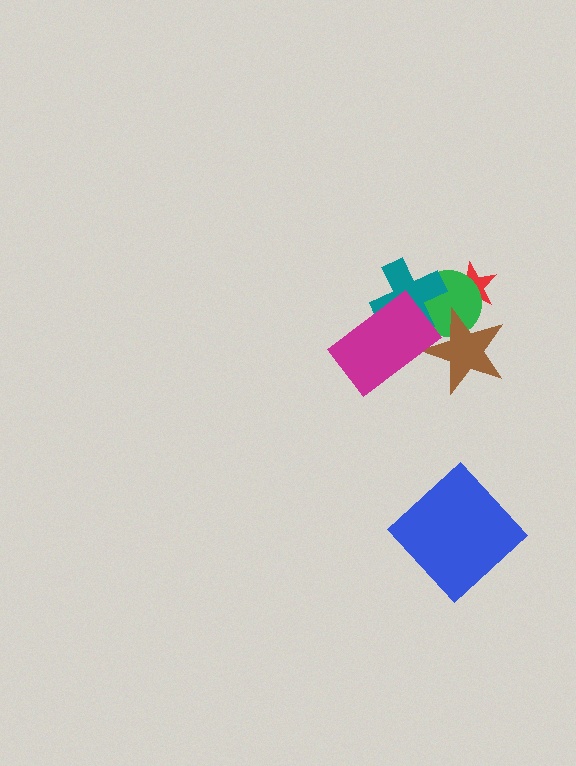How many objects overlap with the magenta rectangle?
2 objects overlap with the magenta rectangle.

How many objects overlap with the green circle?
3 objects overlap with the green circle.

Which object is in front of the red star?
The green circle is in front of the red star.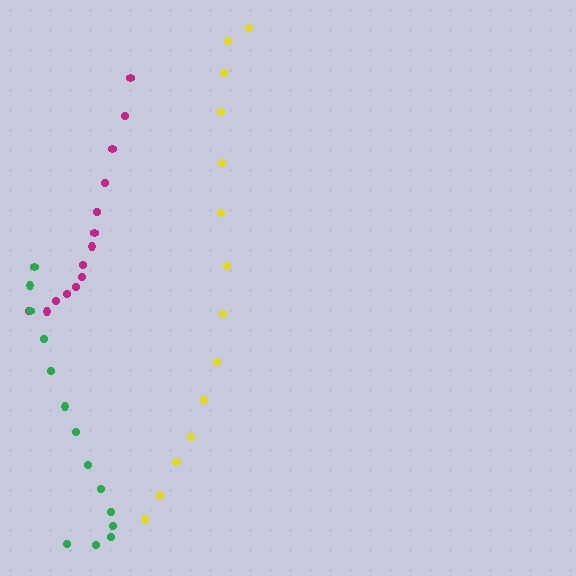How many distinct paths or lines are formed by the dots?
There are 3 distinct paths.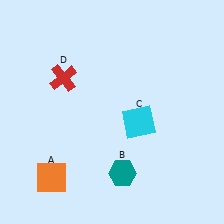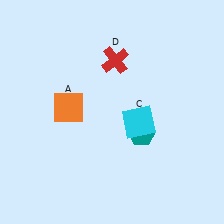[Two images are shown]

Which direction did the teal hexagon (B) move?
The teal hexagon (B) moved up.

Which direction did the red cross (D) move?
The red cross (D) moved right.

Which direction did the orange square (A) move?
The orange square (A) moved up.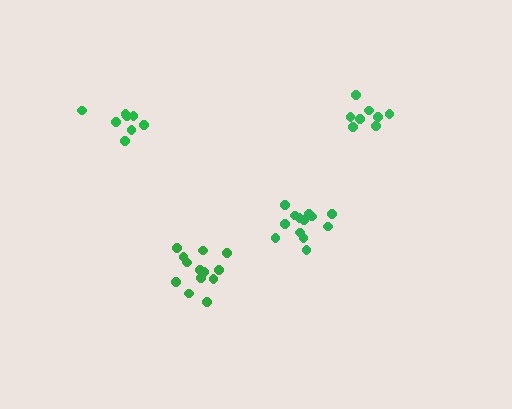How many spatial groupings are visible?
There are 4 spatial groupings.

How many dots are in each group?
Group 1: 9 dots, Group 2: 13 dots, Group 3: 13 dots, Group 4: 8 dots (43 total).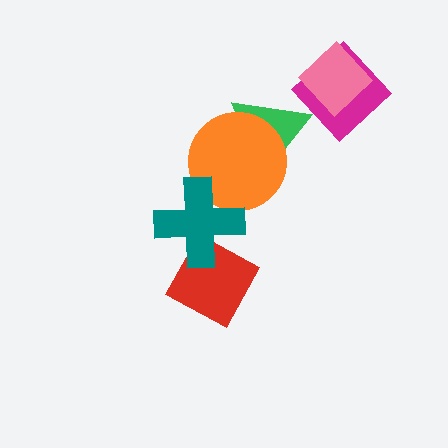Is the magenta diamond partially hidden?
Yes, it is partially covered by another shape.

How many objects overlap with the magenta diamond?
1 object overlaps with the magenta diamond.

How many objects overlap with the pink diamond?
1 object overlaps with the pink diamond.